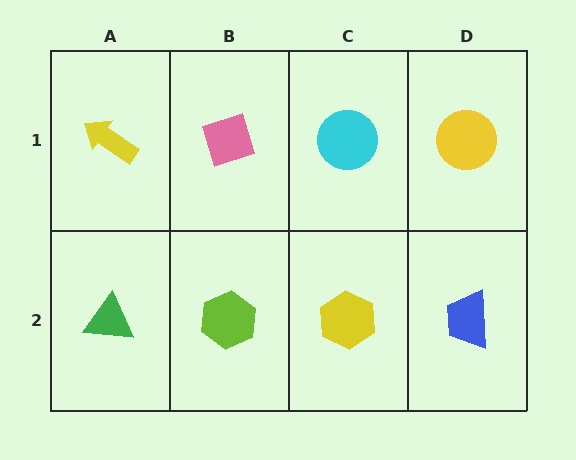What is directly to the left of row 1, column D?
A cyan circle.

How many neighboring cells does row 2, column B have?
3.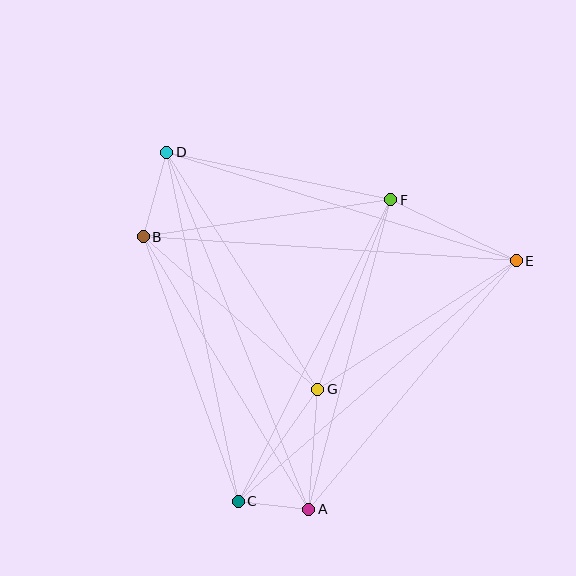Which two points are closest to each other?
Points A and C are closest to each other.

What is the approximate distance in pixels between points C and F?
The distance between C and F is approximately 338 pixels.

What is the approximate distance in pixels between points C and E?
The distance between C and E is approximately 368 pixels.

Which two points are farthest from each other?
Points A and D are farthest from each other.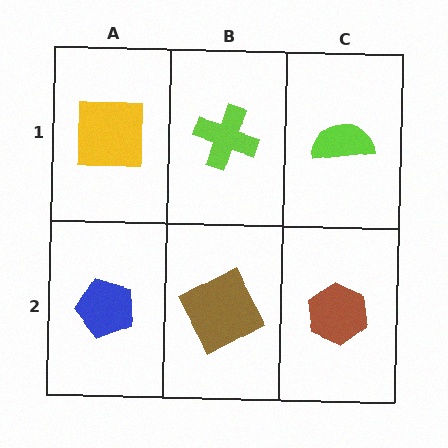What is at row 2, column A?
A blue pentagon.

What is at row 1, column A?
A yellow square.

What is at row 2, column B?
A brown square.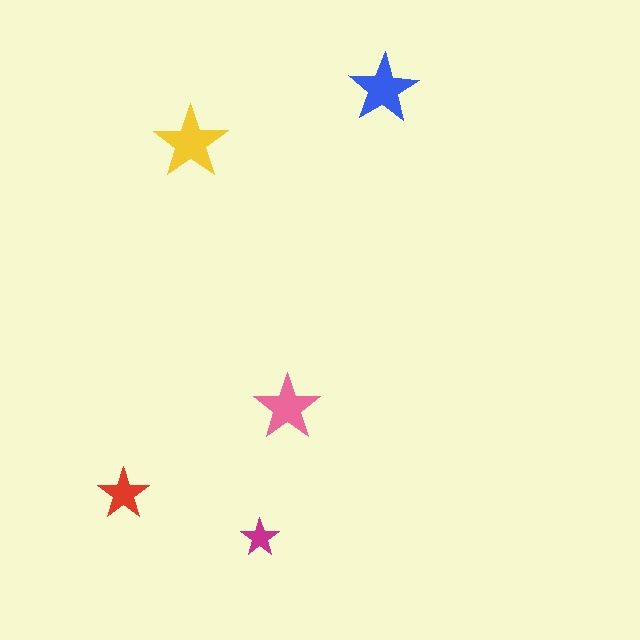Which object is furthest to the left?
The red star is leftmost.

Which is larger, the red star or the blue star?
The blue one.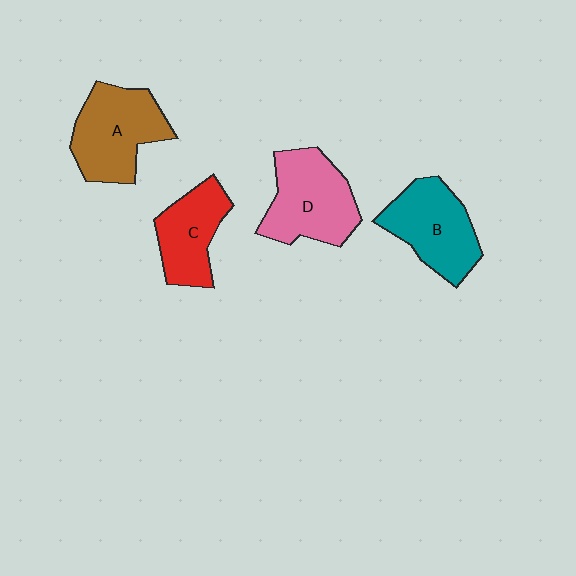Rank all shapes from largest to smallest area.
From largest to smallest: D (pink), A (brown), B (teal), C (red).